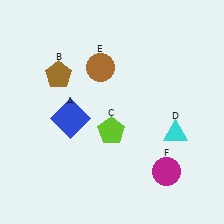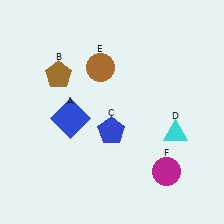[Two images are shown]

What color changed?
The pentagon (C) changed from lime in Image 1 to blue in Image 2.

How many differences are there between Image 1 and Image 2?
There is 1 difference between the two images.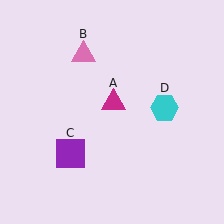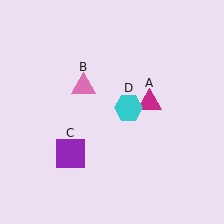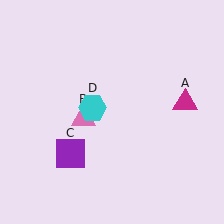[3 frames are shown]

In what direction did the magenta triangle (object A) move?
The magenta triangle (object A) moved right.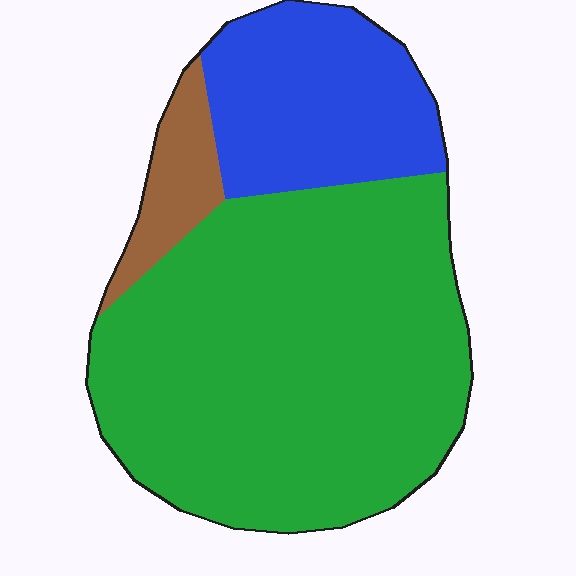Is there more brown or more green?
Green.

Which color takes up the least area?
Brown, at roughly 10%.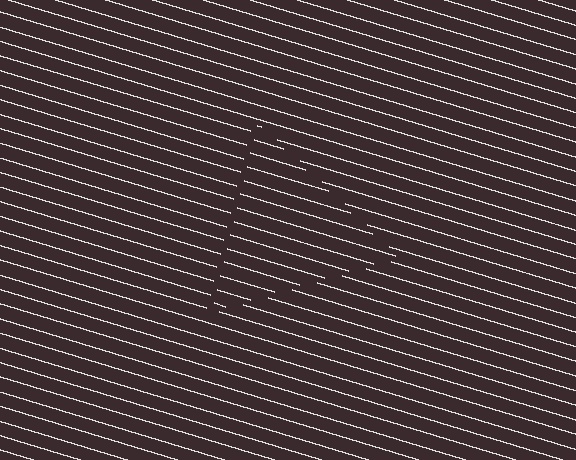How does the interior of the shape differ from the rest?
The interior of the shape contains the same grating, shifted by half a period — the contour is defined by the phase discontinuity where line-ends from the inner and outer gratings abut.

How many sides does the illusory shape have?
3 sides — the line-ends trace a triangle.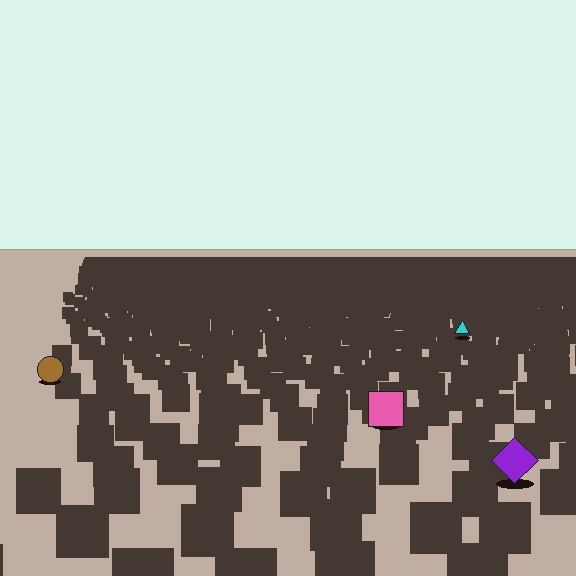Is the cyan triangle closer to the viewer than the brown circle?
No. The brown circle is closer — you can tell from the texture gradient: the ground texture is coarser near it.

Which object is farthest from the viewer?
The cyan triangle is farthest from the viewer. It appears smaller and the ground texture around it is denser.